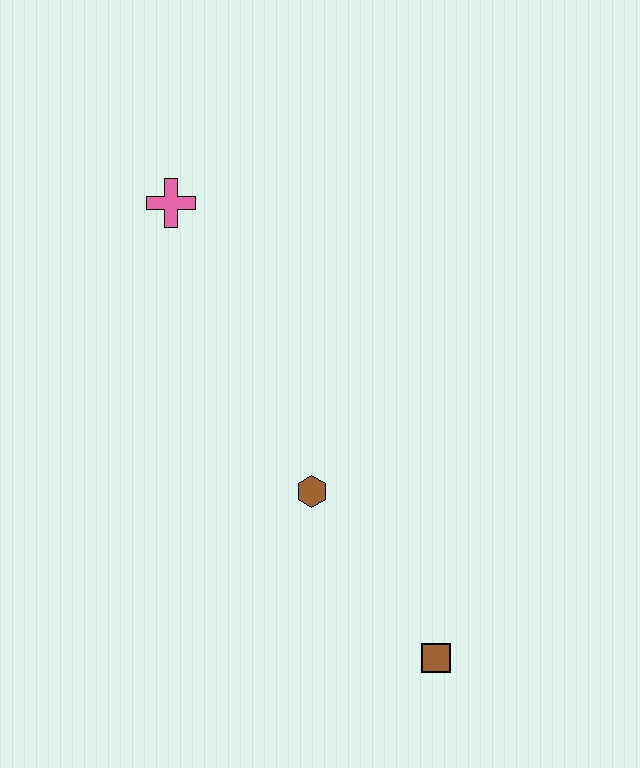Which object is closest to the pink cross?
The brown hexagon is closest to the pink cross.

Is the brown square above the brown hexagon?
No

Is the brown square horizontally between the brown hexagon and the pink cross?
No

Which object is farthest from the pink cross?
The brown square is farthest from the pink cross.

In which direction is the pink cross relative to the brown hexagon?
The pink cross is above the brown hexagon.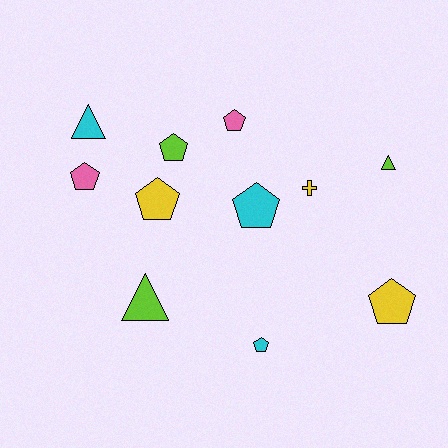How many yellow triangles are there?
There are no yellow triangles.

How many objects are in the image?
There are 11 objects.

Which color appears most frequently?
Cyan, with 3 objects.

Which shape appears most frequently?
Pentagon, with 7 objects.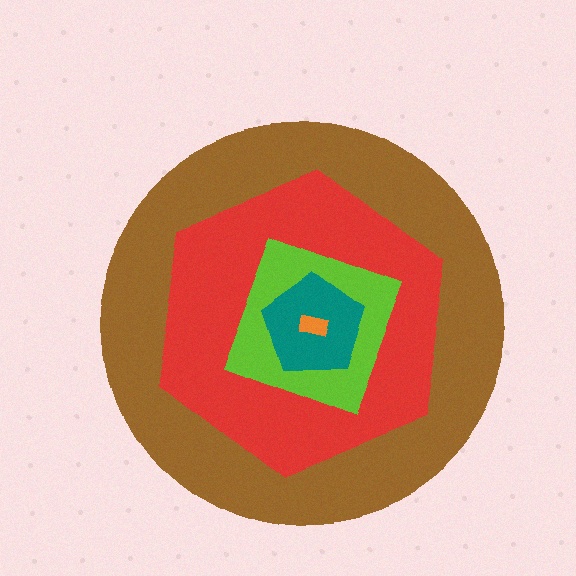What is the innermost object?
The orange rectangle.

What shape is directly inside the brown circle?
The red hexagon.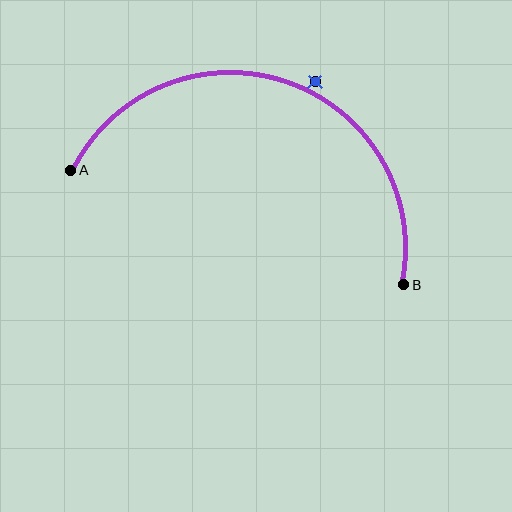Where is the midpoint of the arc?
The arc midpoint is the point on the curve farthest from the straight line joining A and B. It sits above that line.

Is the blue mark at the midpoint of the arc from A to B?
No — the blue mark does not lie on the arc at all. It sits slightly outside the curve.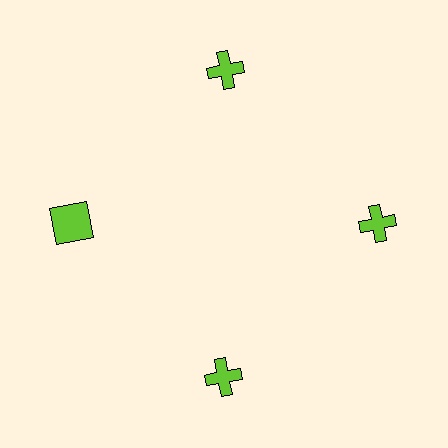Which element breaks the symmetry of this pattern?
The lime square at roughly the 9 o'clock position breaks the symmetry. All other shapes are lime crosses.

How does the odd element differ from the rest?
It has a different shape: square instead of cross.